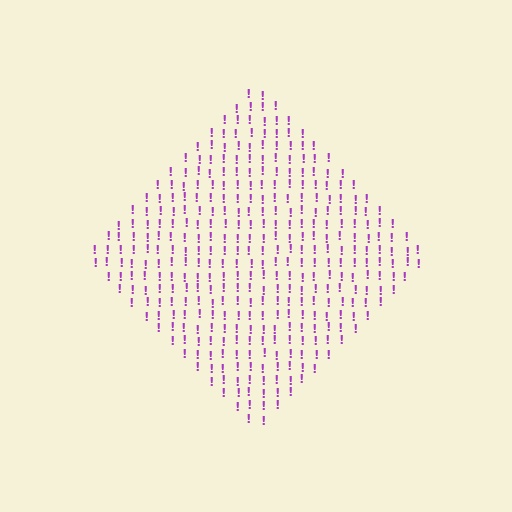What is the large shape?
The large shape is a diamond.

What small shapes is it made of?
It is made of small exclamation marks.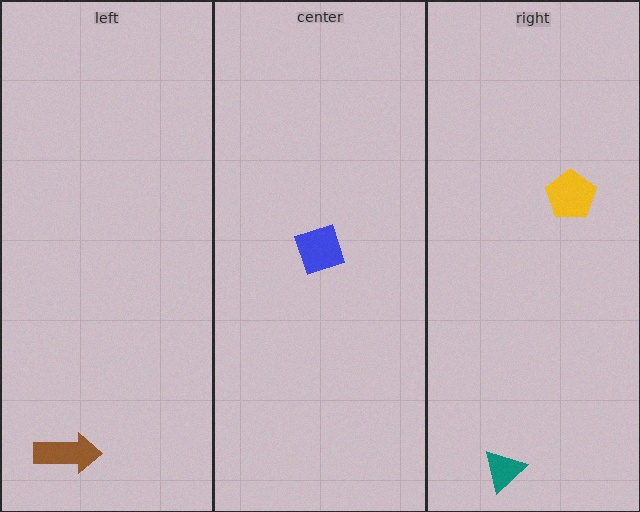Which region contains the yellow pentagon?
The right region.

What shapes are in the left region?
The brown arrow.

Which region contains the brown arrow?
The left region.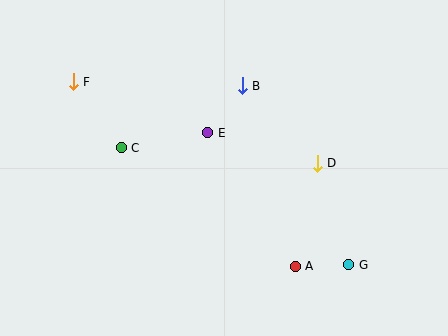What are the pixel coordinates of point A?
Point A is at (295, 266).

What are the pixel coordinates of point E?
Point E is at (208, 133).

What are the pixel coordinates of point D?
Point D is at (317, 163).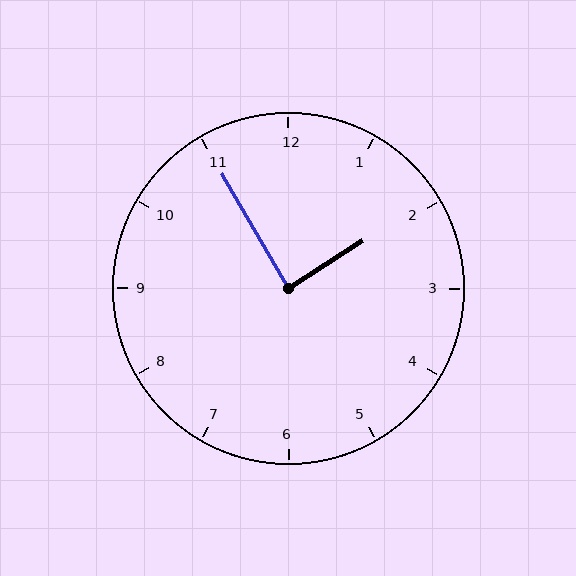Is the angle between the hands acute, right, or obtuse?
It is right.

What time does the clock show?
1:55.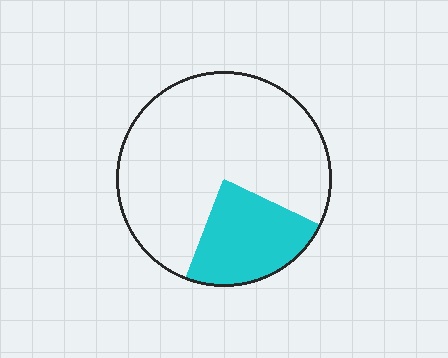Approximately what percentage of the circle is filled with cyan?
Approximately 25%.